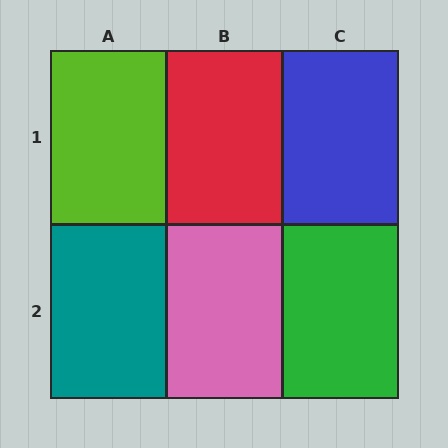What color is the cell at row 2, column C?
Green.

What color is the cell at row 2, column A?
Teal.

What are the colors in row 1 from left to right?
Lime, red, blue.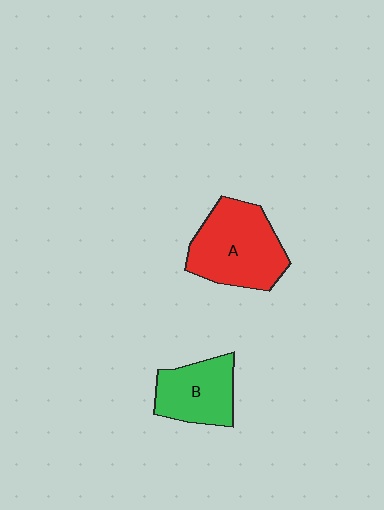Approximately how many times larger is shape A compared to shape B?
Approximately 1.4 times.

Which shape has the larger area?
Shape A (red).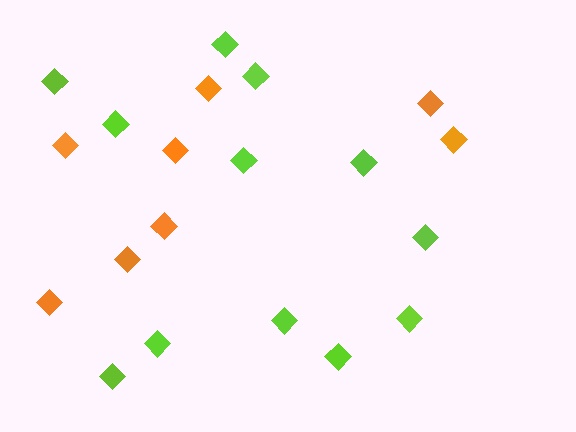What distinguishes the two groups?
There are 2 groups: one group of orange diamonds (8) and one group of lime diamonds (12).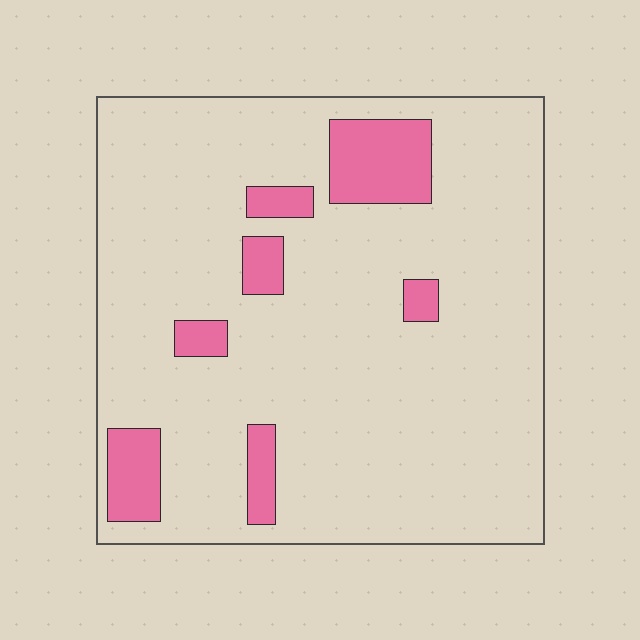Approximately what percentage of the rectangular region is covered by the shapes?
Approximately 10%.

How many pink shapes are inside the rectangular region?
7.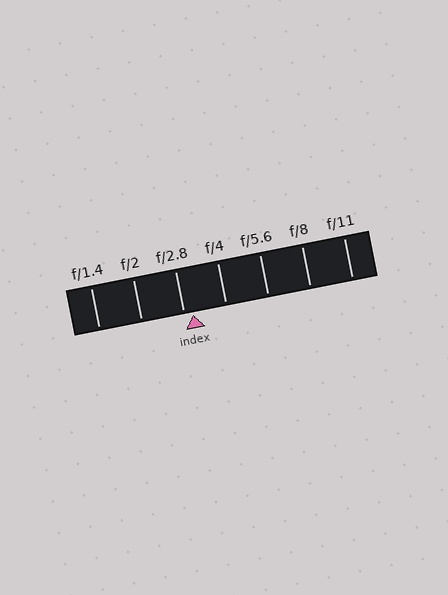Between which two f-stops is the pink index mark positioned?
The index mark is between f/2.8 and f/4.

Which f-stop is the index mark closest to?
The index mark is closest to f/2.8.